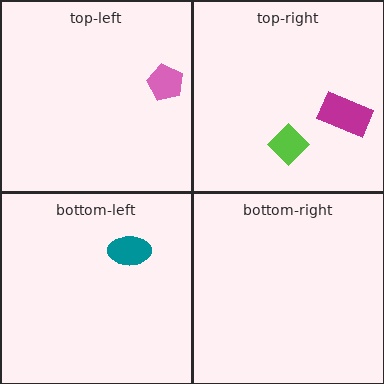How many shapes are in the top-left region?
1.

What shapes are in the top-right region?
The lime diamond, the magenta rectangle.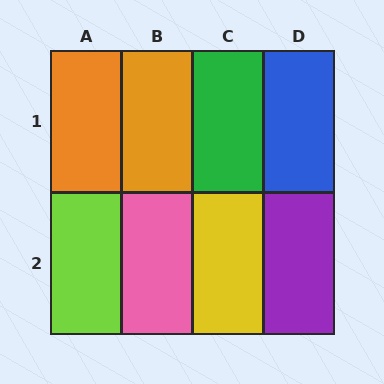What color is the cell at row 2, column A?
Lime.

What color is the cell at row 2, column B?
Pink.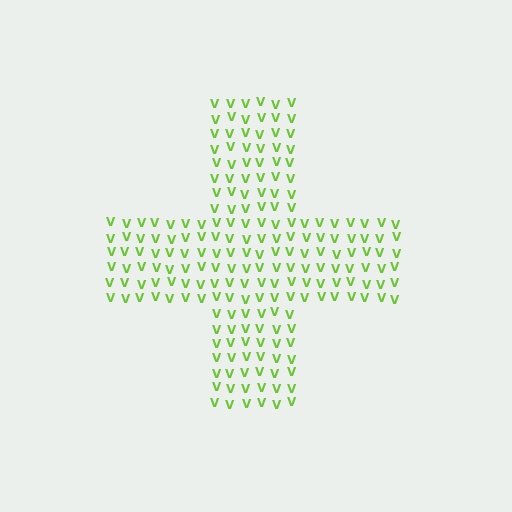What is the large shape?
The large shape is a cross.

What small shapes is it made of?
It is made of small letter V's.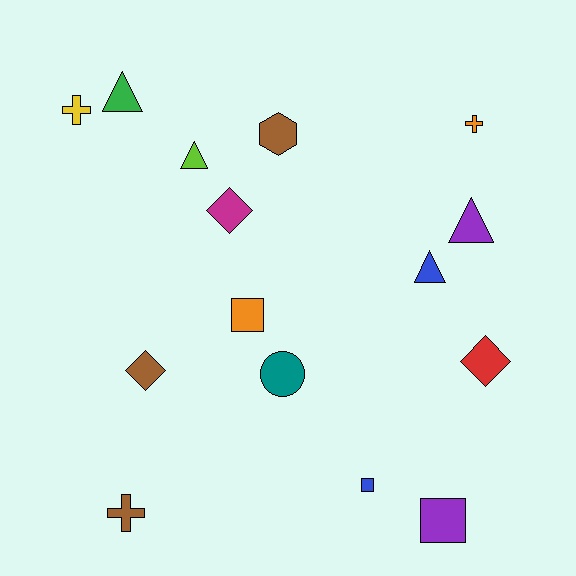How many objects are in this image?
There are 15 objects.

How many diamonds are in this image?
There are 3 diamonds.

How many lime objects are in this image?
There is 1 lime object.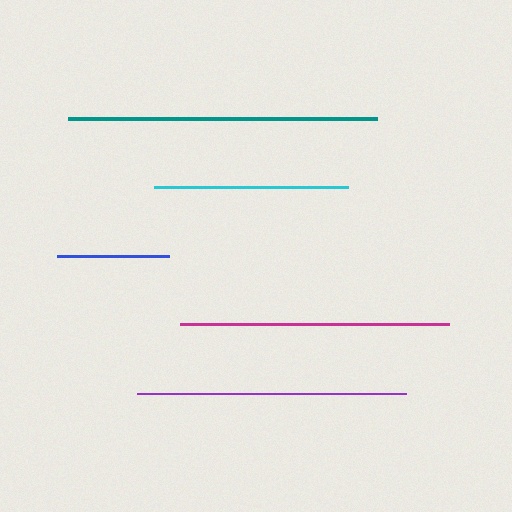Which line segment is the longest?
The teal line is the longest at approximately 309 pixels.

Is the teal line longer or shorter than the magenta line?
The teal line is longer than the magenta line.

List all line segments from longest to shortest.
From longest to shortest: teal, magenta, purple, cyan, blue.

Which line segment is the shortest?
The blue line is the shortest at approximately 112 pixels.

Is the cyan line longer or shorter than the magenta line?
The magenta line is longer than the cyan line.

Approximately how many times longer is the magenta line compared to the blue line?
The magenta line is approximately 2.4 times the length of the blue line.